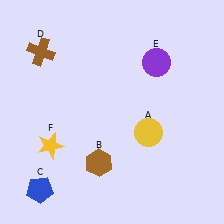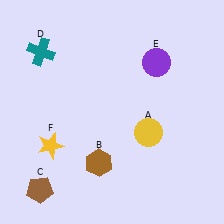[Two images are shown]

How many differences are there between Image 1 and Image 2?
There are 2 differences between the two images.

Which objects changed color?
C changed from blue to brown. D changed from brown to teal.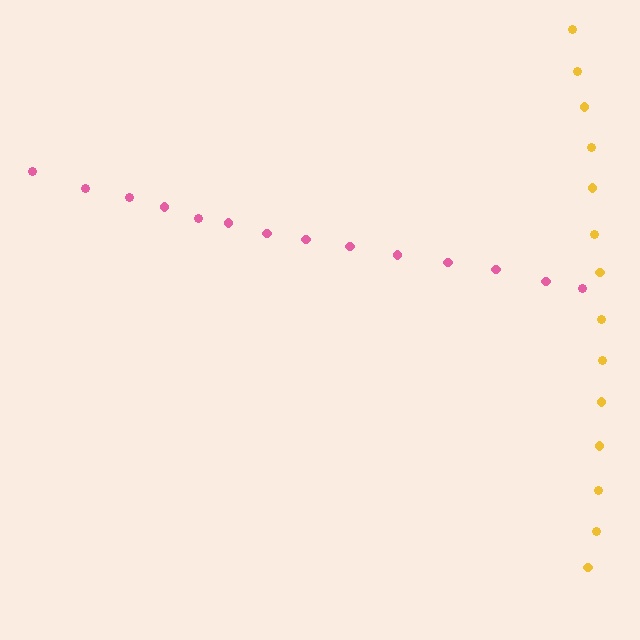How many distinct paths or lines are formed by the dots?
There are 2 distinct paths.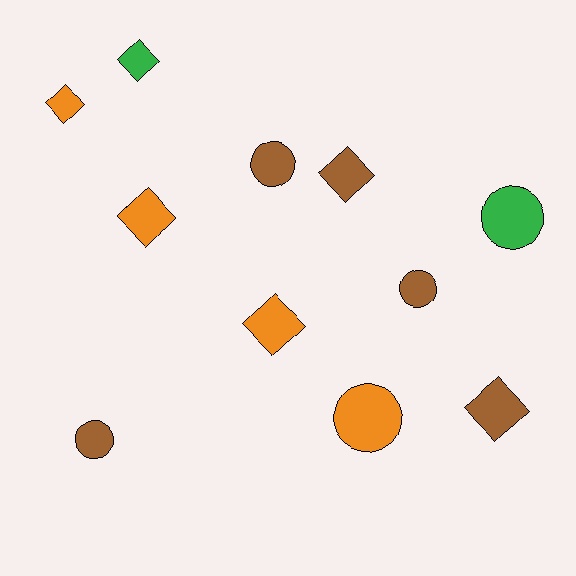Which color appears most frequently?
Brown, with 5 objects.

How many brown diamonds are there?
There are 2 brown diamonds.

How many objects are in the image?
There are 11 objects.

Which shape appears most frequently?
Diamond, with 6 objects.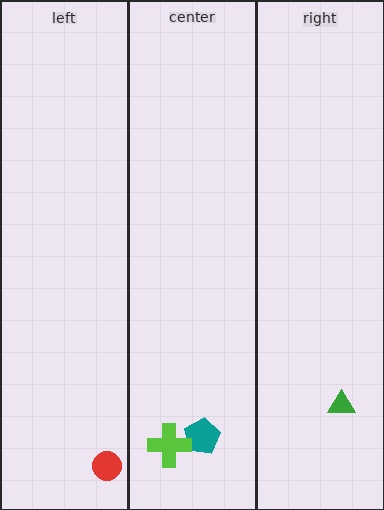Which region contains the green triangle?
The right region.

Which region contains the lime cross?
The center region.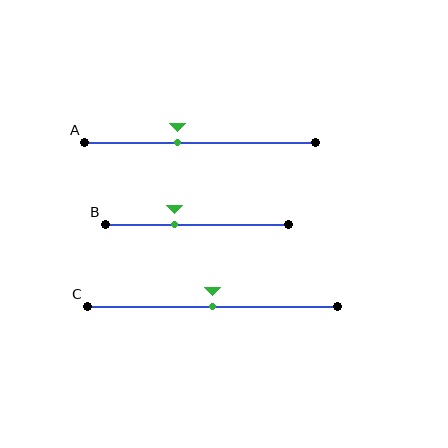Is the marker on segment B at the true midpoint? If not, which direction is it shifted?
No, the marker on segment B is shifted to the left by about 12% of the segment length.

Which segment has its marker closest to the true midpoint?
Segment C has its marker closest to the true midpoint.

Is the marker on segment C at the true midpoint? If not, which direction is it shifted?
Yes, the marker on segment C is at the true midpoint.